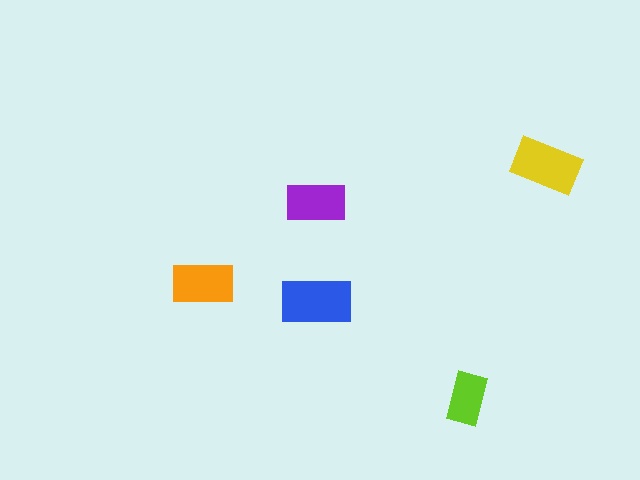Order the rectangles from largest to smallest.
the blue one, the yellow one, the orange one, the purple one, the lime one.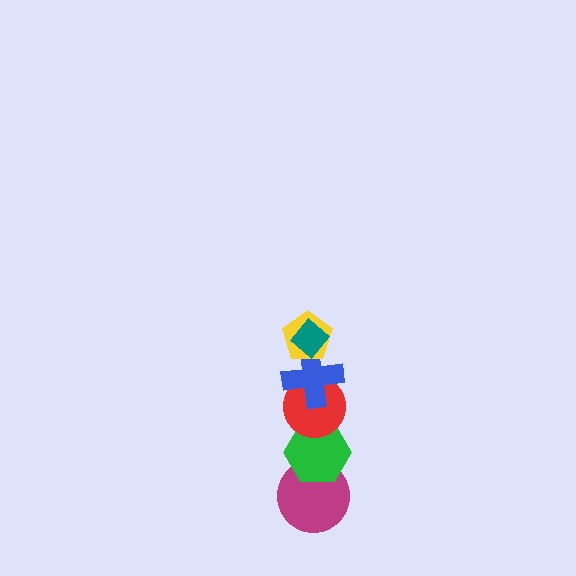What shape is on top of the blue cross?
The yellow pentagon is on top of the blue cross.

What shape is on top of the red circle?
The blue cross is on top of the red circle.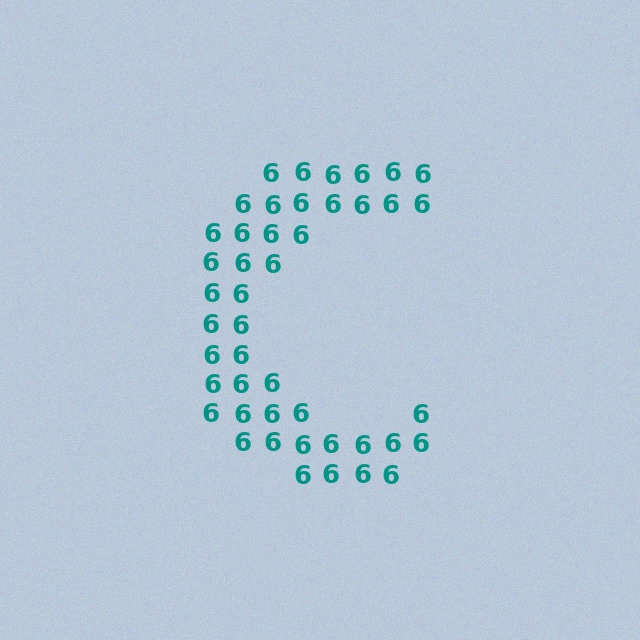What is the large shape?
The large shape is the letter C.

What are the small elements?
The small elements are digit 6's.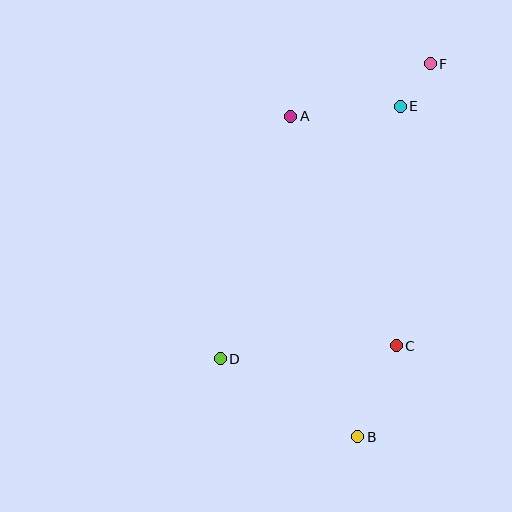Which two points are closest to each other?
Points E and F are closest to each other.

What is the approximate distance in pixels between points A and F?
The distance between A and F is approximately 149 pixels.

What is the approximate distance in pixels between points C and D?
The distance between C and D is approximately 176 pixels.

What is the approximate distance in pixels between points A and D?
The distance between A and D is approximately 253 pixels.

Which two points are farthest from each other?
Points B and F are farthest from each other.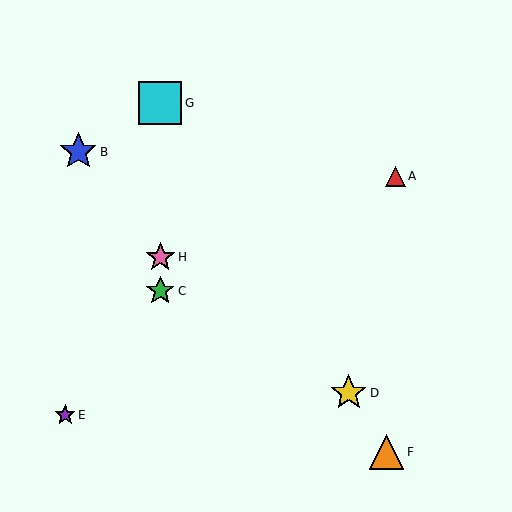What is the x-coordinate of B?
Object B is at x≈78.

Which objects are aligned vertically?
Objects C, G, H are aligned vertically.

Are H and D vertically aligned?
No, H is at x≈160 and D is at x≈349.